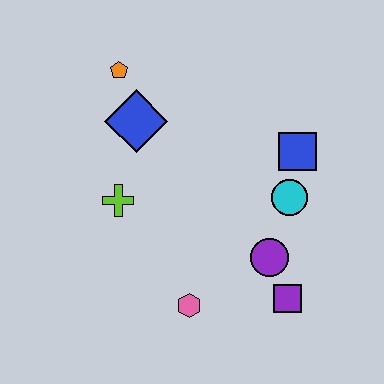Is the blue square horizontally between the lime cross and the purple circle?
No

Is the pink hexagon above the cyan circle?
No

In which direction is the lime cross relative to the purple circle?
The lime cross is to the left of the purple circle.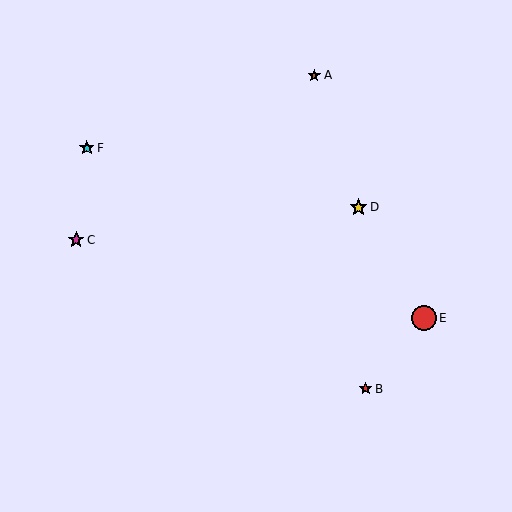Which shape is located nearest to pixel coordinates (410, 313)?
The red circle (labeled E) at (424, 318) is nearest to that location.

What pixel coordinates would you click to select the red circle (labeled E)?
Click at (424, 318) to select the red circle E.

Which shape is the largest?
The red circle (labeled E) is the largest.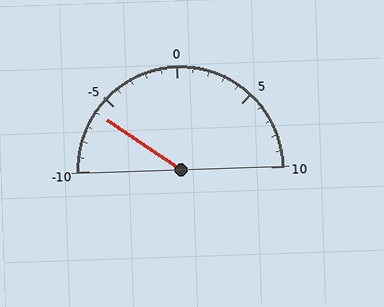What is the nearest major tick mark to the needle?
The nearest major tick mark is -5.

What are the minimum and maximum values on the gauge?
The gauge ranges from -10 to 10.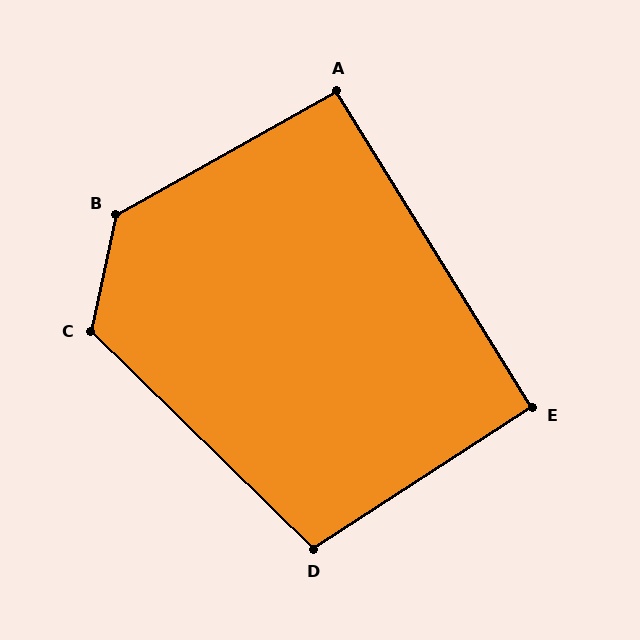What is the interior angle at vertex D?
Approximately 103 degrees (obtuse).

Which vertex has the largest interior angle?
B, at approximately 132 degrees.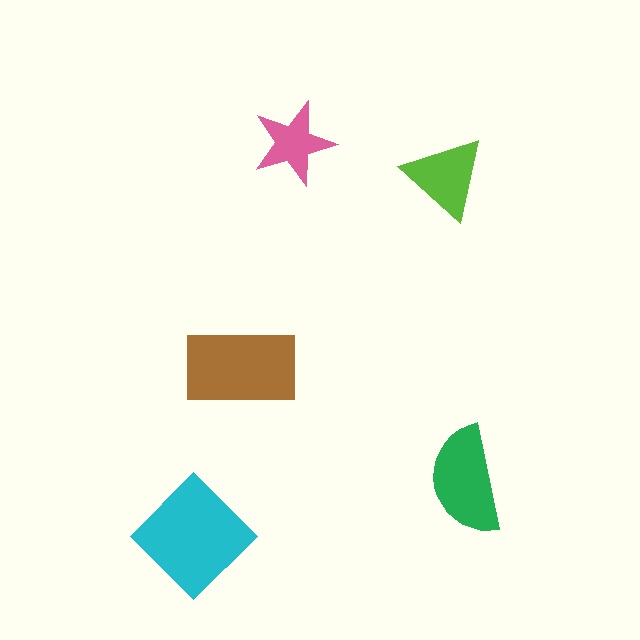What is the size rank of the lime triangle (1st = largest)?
4th.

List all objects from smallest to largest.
The pink star, the lime triangle, the green semicircle, the brown rectangle, the cyan diamond.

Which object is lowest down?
The cyan diamond is bottommost.